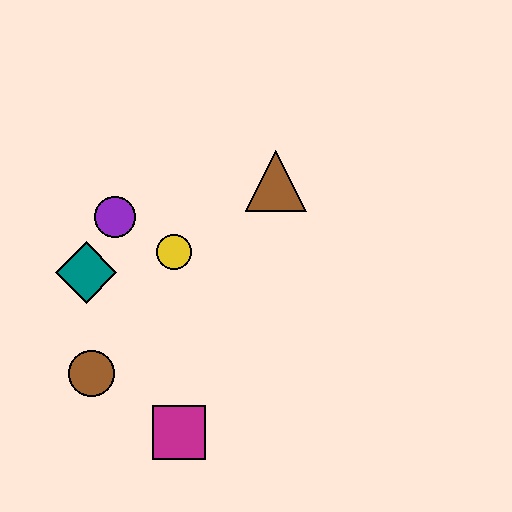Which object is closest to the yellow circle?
The purple circle is closest to the yellow circle.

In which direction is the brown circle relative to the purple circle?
The brown circle is below the purple circle.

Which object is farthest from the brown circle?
The brown triangle is farthest from the brown circle.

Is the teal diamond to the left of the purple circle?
Yes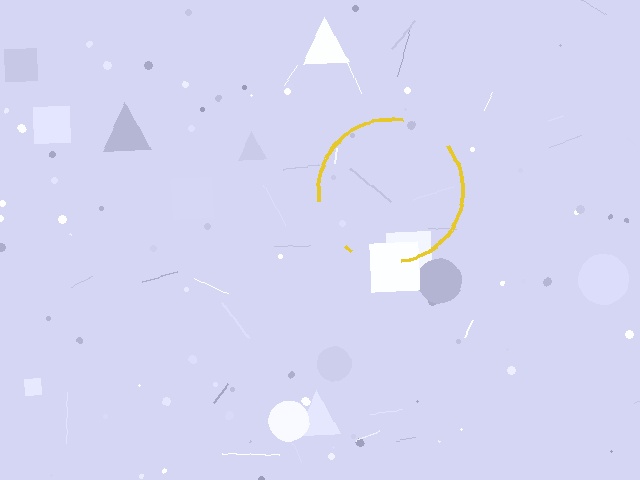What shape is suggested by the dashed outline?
The dashed outline suggests a circle.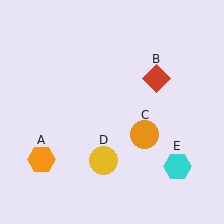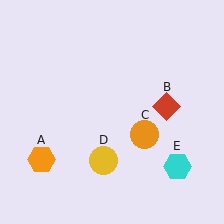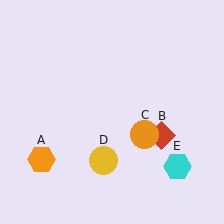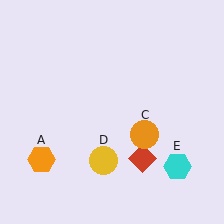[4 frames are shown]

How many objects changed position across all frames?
1 object changed position: red diamond (object B).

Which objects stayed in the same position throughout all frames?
Orange hexagon (object A) and orange circle (object C) and yellow circle (object D) and cyan hexagon (object E) remained stationary.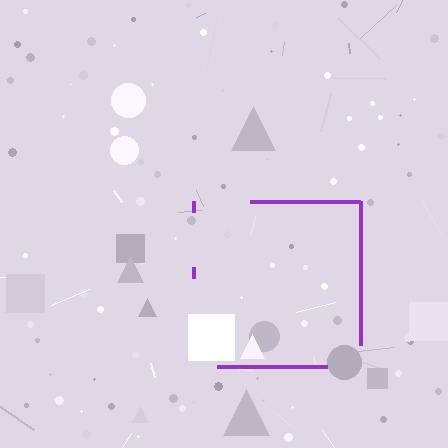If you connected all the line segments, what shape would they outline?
They would outline a square.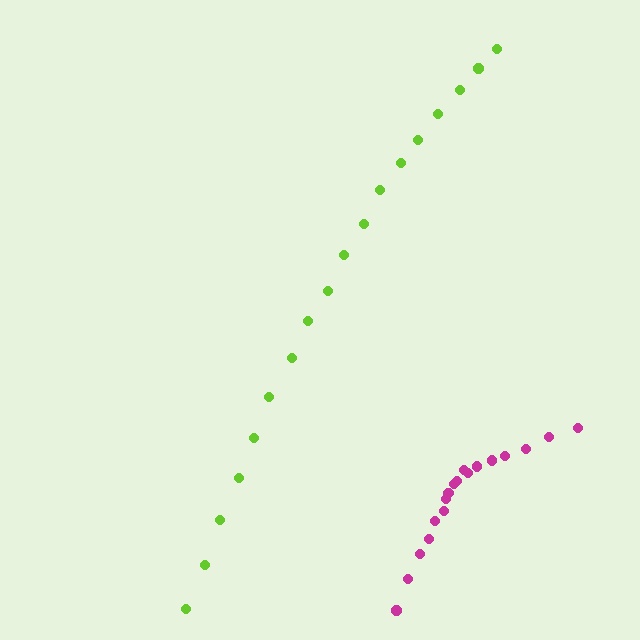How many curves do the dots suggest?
There are 2 distinct paths.